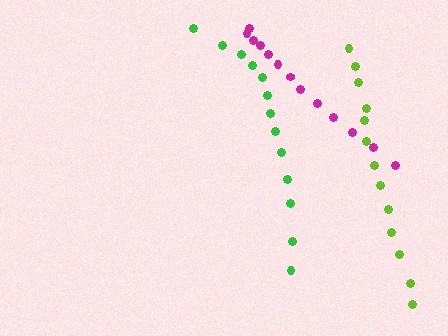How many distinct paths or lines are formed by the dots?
There are 3 distinct paths.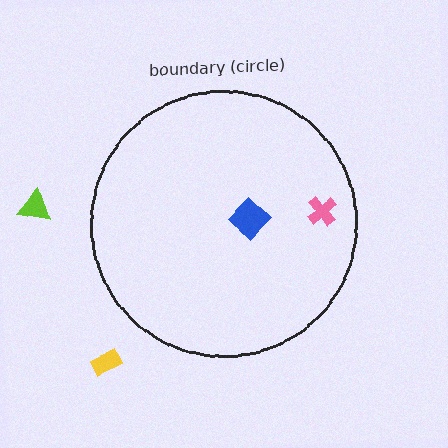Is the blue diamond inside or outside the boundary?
Inside.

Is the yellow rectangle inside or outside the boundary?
Outside.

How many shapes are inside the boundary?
2 inside, 2 outside.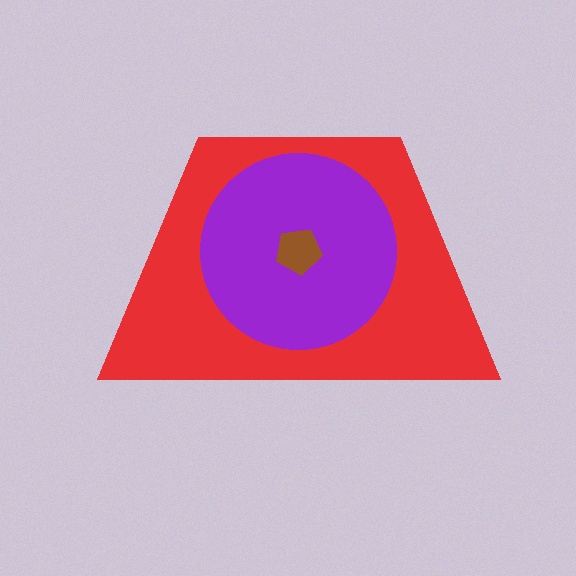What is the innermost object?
The brown pentagon.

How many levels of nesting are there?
3.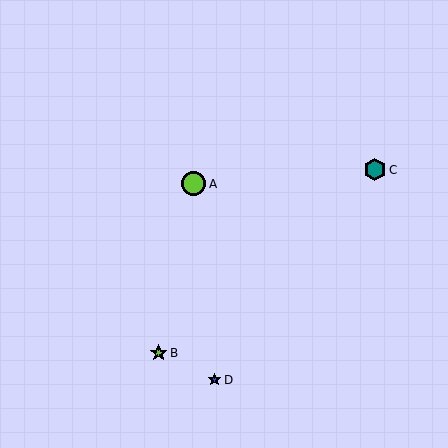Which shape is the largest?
The lime circle (labeled A) is the largest.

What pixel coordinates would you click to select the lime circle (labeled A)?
Click at (194, 184) to select the lime circle A.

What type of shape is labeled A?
Shape A is a lime circle.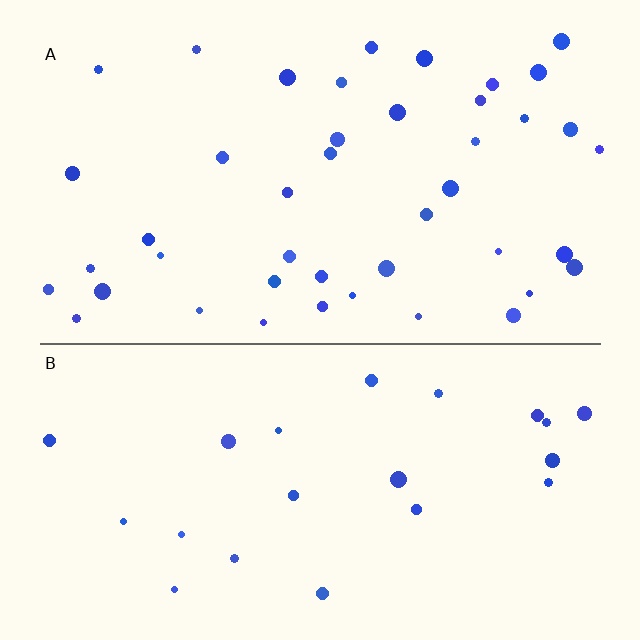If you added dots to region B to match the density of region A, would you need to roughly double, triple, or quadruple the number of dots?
Approximately double.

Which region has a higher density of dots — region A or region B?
A (the top).